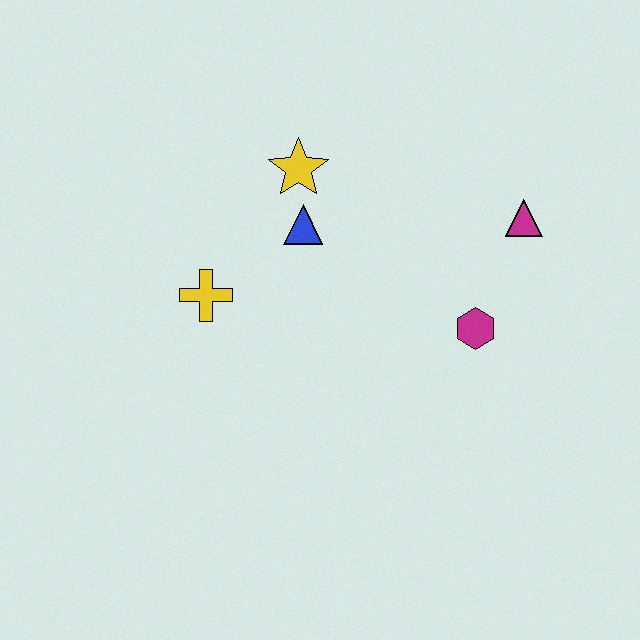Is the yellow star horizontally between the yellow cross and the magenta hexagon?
Yes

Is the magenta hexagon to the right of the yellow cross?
Yes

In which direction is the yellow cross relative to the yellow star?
The yellow cross is below the yellow star.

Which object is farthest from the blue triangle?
The magenta triangle is farthest from the blue triangle.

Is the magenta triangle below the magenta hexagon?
No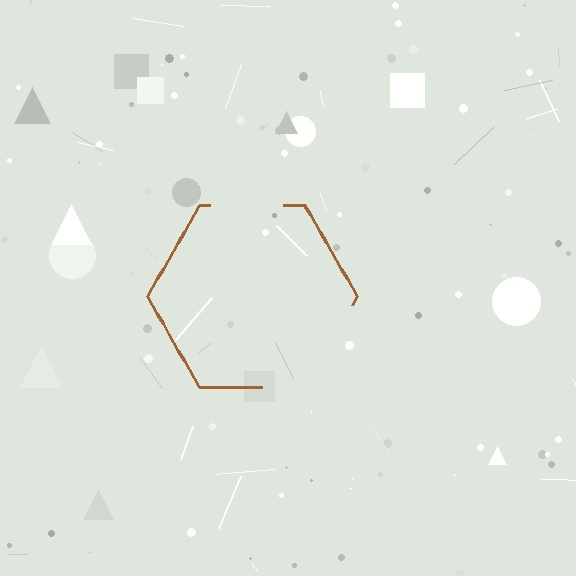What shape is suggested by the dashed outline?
The dashed outline suggests a hexagon.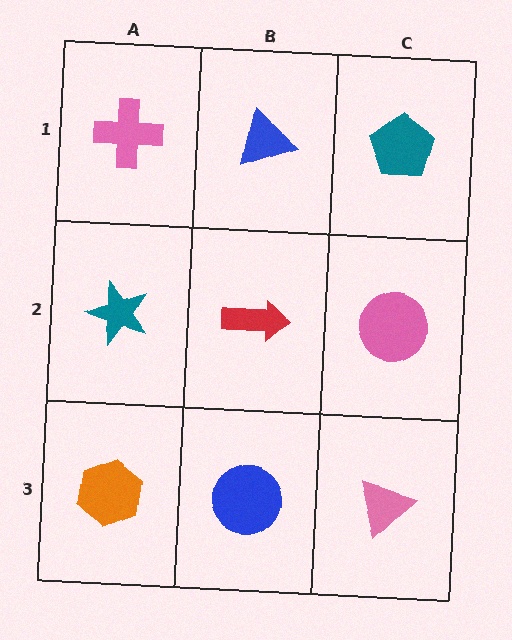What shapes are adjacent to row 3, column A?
A teal star (row 2, column A), a blue circle (row 3, column B).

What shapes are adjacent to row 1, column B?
A red arrow (row 2, column B), a pink cross (row 1, column A), a teal pentagon (row 1, column C).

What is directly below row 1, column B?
A red arrow.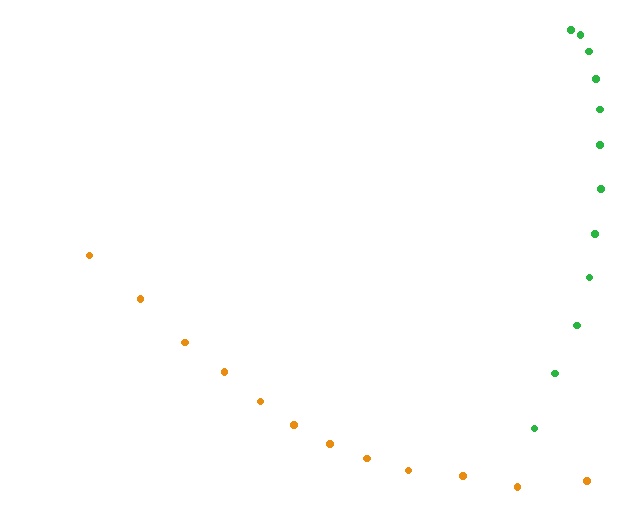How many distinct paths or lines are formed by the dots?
There are 2 distinct paths.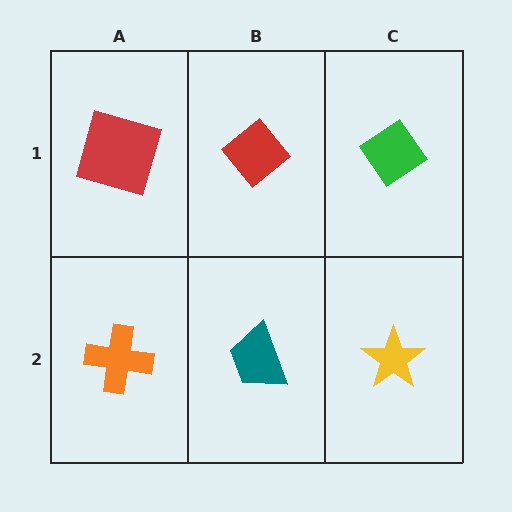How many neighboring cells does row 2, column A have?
2.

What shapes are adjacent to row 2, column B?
A red diamond (row 1, column B), an orange cross (row 2, column A), a yellow star (row 2, column C).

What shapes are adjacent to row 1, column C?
A yellow star (row 2, column C), a red diamond (row 1, column B).